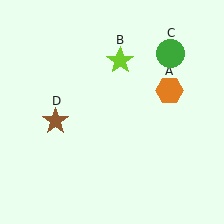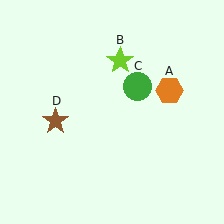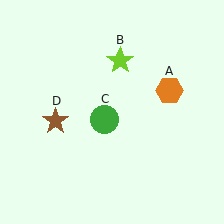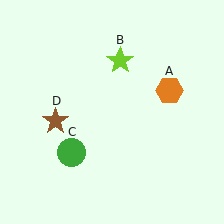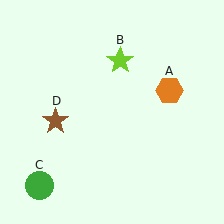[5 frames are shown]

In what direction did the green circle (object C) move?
The green circle (object C) moved down and to the left.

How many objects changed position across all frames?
1 object changed position: green circle (object C).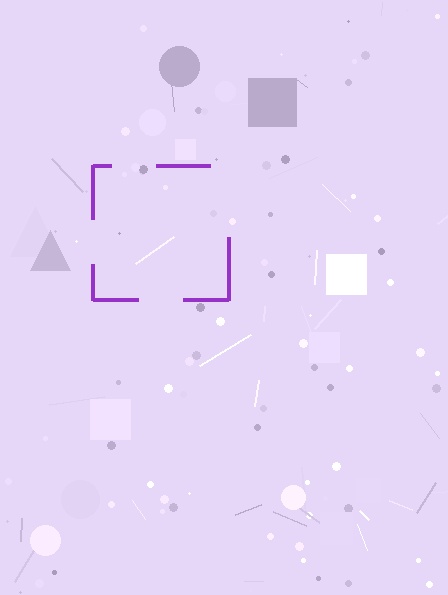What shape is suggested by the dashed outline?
The dashed outline suggests a square.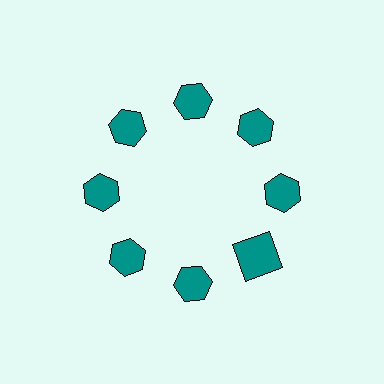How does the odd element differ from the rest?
It has a different shape: square instead of hexagon.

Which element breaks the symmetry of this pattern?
The teal square at roughly the 4 o'clock position breaks the symmetry. All other shapes are teal hexagons.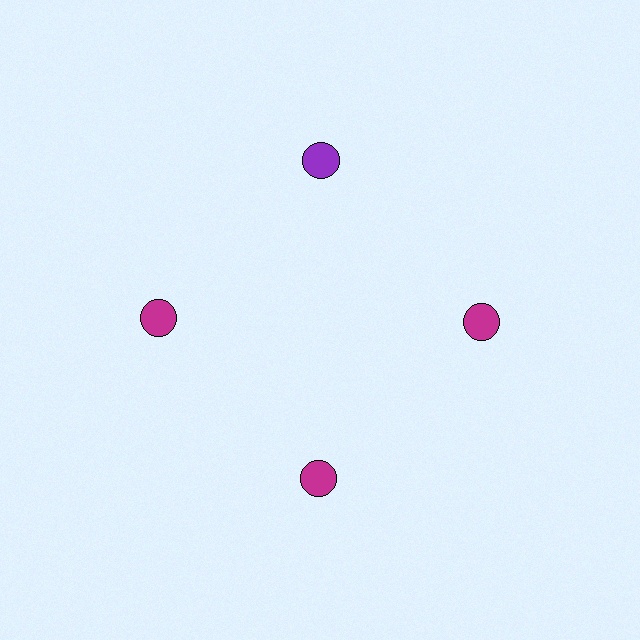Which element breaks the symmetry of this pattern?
The purple circle at roughly the 12 o'clock position breaks the symmetry. All other shapes are magenta circles.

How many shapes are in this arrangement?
There are 4 shapes arranged in a ring pattern.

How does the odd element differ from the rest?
It has a different color: purple instead of magenta.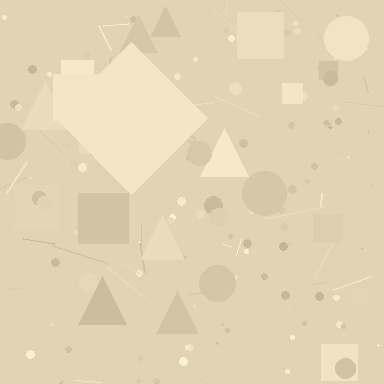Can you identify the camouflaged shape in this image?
The camouflaged shape is a diamond.